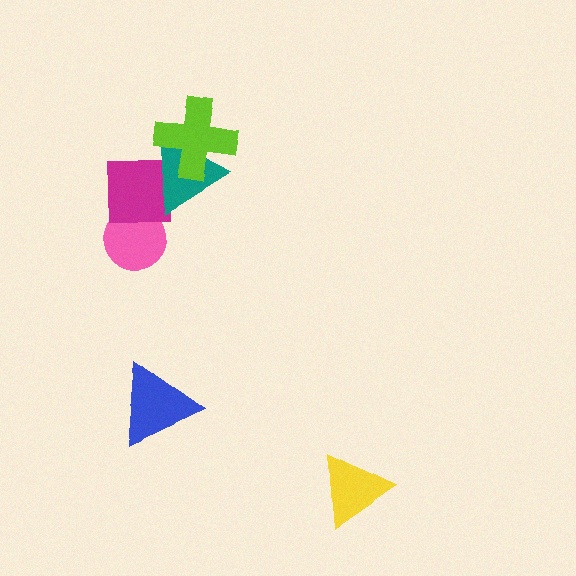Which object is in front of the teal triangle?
The lime cross is in front of the teal triangle.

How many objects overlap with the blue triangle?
0 objects overlap with the blue triangle.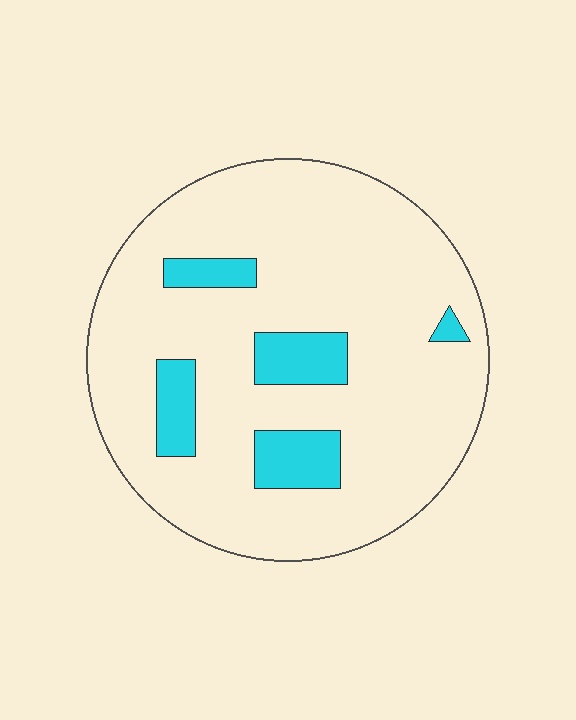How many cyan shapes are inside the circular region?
5.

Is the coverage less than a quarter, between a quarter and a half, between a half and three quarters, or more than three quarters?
Less than a quarter.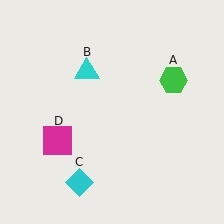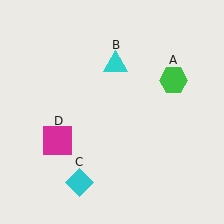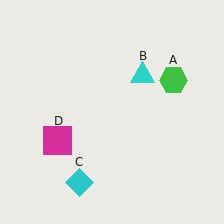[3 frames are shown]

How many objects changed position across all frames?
1 object changed position: cyan triangle (object B).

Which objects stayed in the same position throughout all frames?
Green hexagon (object A) and cyan diamond (object C) and magenta square (object D) remained stationary.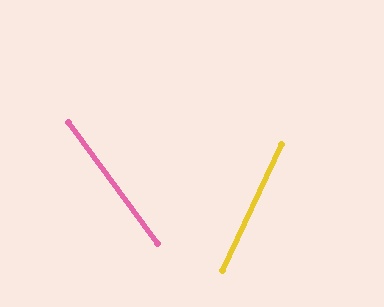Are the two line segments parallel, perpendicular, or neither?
Neither parallel nor perpendicular — they differ by about 62°.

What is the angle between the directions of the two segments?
Approximately 62 degrees.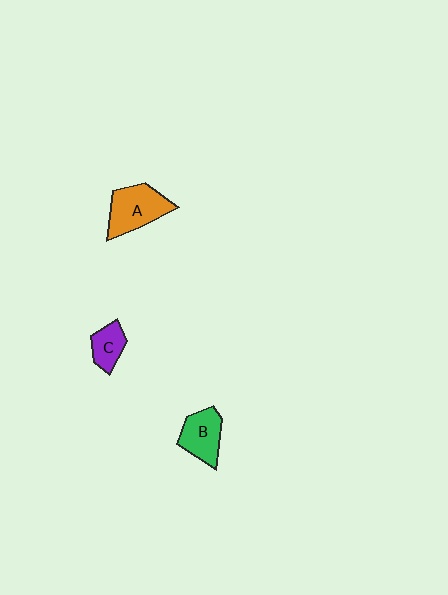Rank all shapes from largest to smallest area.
From largest to smallest: A (orange), B (green), C (purple).